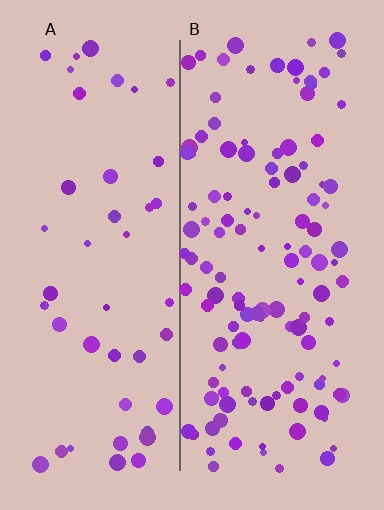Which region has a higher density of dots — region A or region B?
B (the right).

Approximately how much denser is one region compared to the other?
Approximately 2.7× — region B over region A.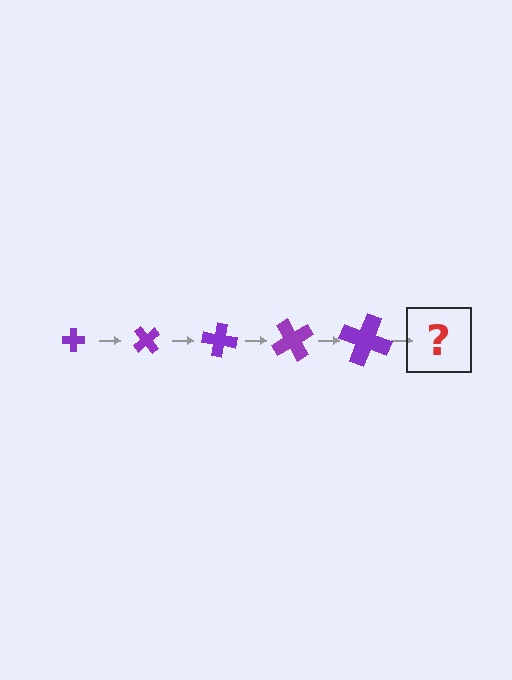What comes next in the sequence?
The next element should be a cross, larger than the previous one and rotated 250 degrees from the start.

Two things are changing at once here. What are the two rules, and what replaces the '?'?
The two rules are that the cross grows larger each step and it rotates 50 degrees each step. The '?' should be a cross, larger than the previous one and rotated 250 degrees from the start.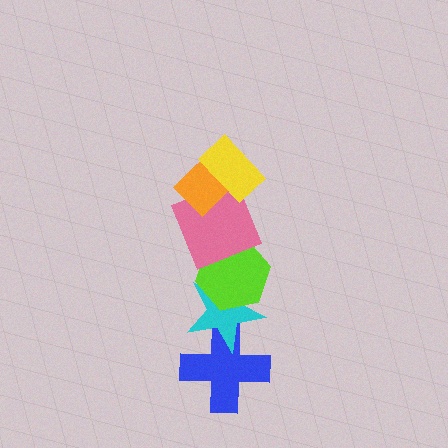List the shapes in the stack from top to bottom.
From top to bottom: the yellow rectangle, the orange rectangle, the pink square, the lime hexagon, the cyan star, the blue cross.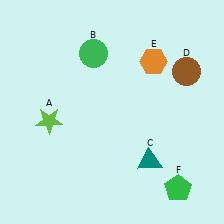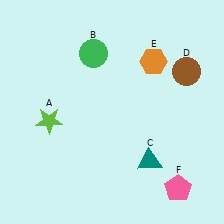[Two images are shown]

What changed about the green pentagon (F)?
In Image 1, F is green. In Image 2, it changed to pink.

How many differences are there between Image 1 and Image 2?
There is 1 difference between the two images.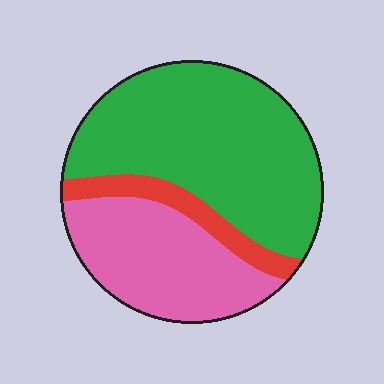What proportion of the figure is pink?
Pink takes up between a quarter and a half of the figure.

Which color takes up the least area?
Red, at roughly 10%.